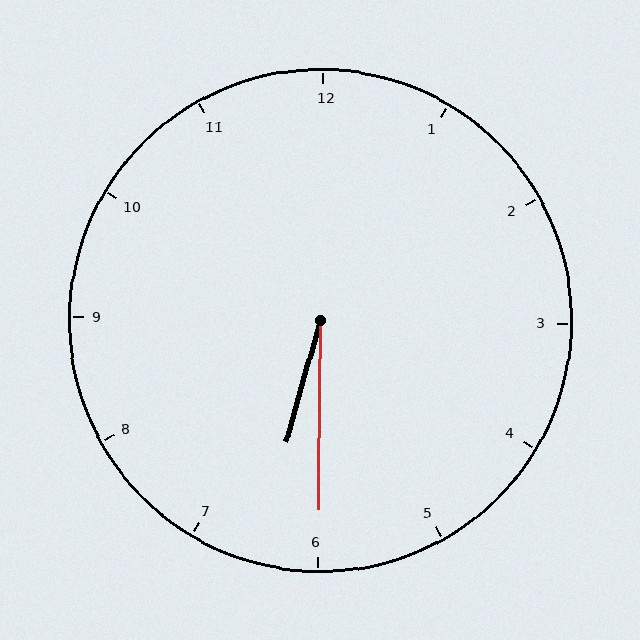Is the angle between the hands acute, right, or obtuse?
It is acute.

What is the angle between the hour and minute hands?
Approximately 15 degrees.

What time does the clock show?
6:30.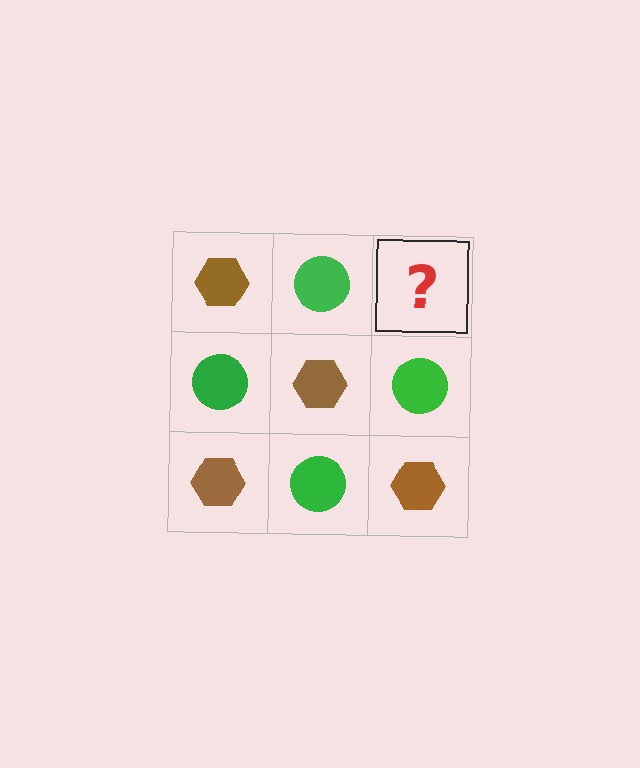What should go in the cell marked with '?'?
The missing cell should contain a brown hexagon.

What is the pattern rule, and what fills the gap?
The rule is that it alternates brown hexagon and green circle in a checkerboard pattern. The gap should be filled with a brown hexagon.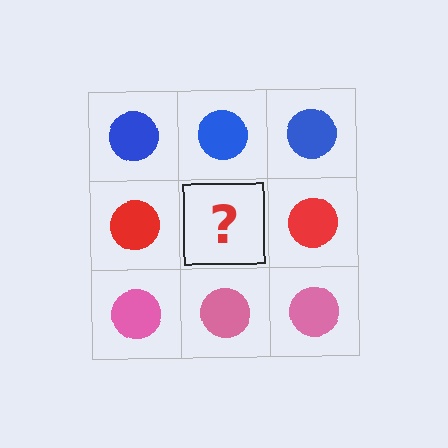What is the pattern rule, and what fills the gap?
The rule is that each row has a consistent color. The gap should be filled with a red circle.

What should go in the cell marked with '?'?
The missing cell should contain a red circle.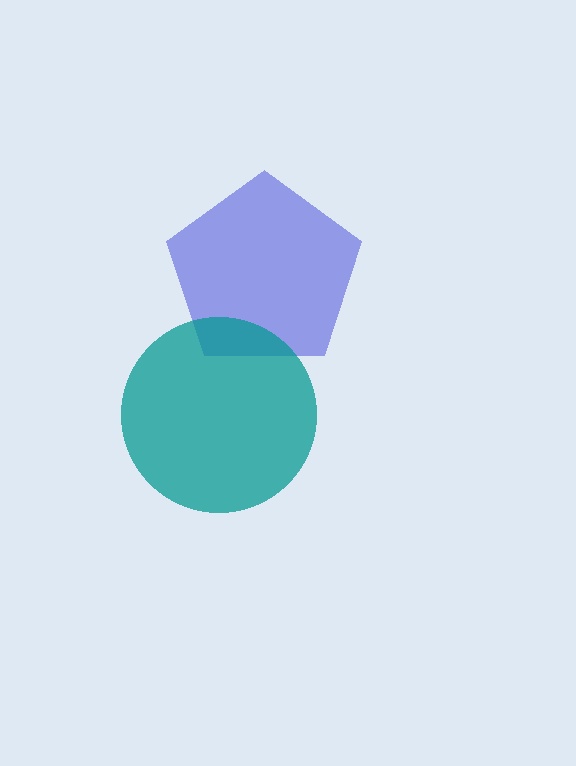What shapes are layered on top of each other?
The layered shapes are: a blue pentagon, a teal circle.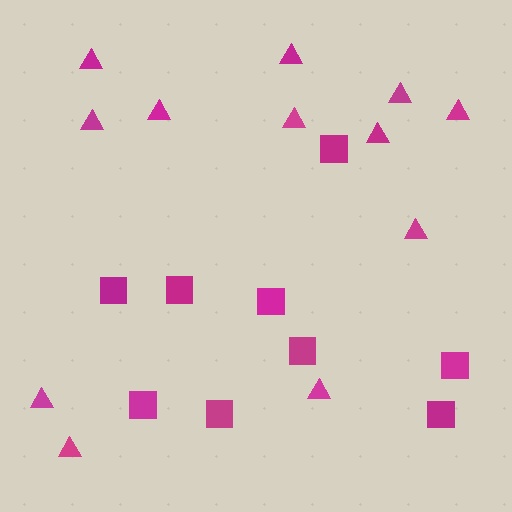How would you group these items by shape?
There are 2 groups: one group of squares (9) and one group of triangles (12).